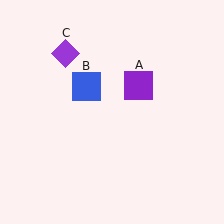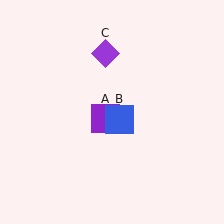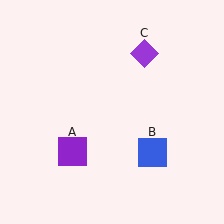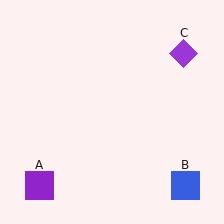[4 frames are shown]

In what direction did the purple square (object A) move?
The purple square (object A) moved down and to the left.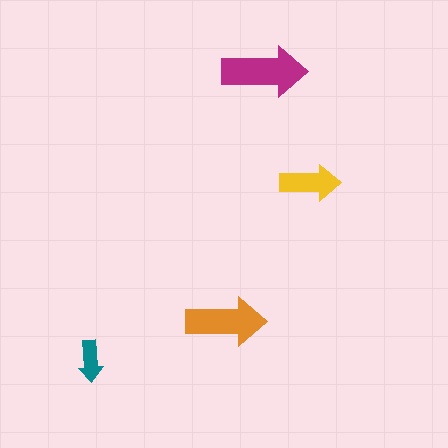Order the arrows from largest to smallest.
the magenta one, the orange one, the yellow one, the teal one.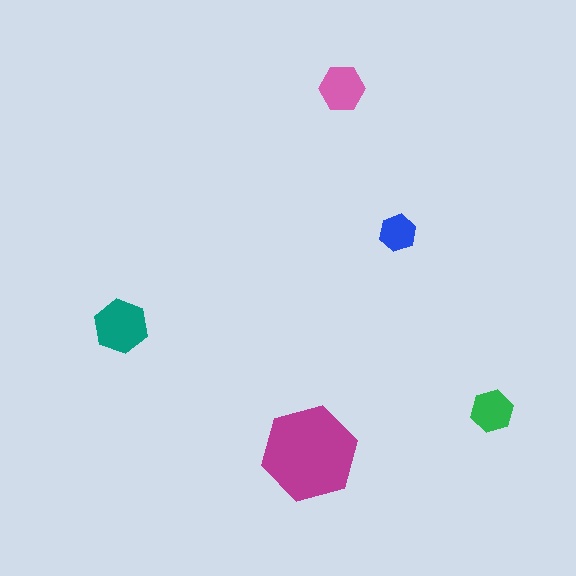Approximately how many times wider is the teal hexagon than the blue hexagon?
About 1.5 times wider.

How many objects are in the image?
There are 5 objects in the image.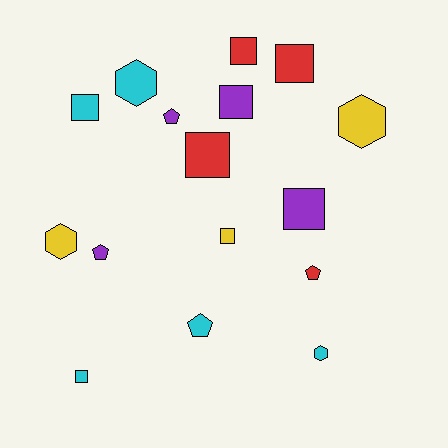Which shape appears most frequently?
Square, with 8 objects.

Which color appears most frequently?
Cyan, with 5 objects.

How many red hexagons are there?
There are no red hexagons.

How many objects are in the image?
There are 16 objects.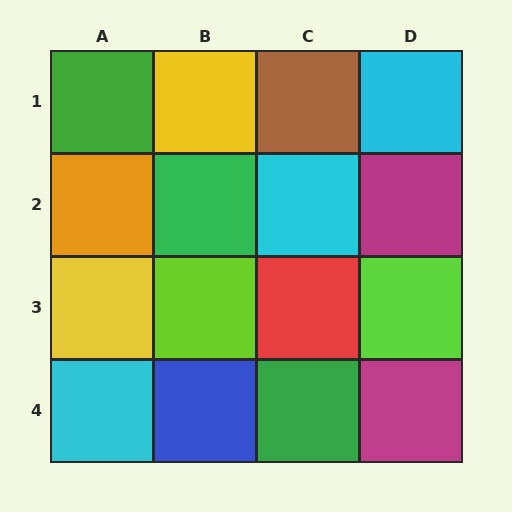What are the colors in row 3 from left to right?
Yellow, lime, red, lime.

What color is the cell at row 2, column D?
Magenta.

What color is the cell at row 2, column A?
Orange.